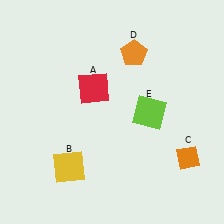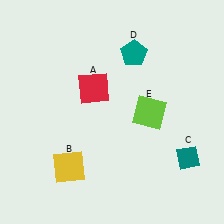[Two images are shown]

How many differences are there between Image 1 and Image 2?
There are 2 differences between the two images.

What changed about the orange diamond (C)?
In Image 1, C is orange. In Image 2, it changed to teal.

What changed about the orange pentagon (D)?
In Image 1, D is orange. In Image 2, it changed to teal.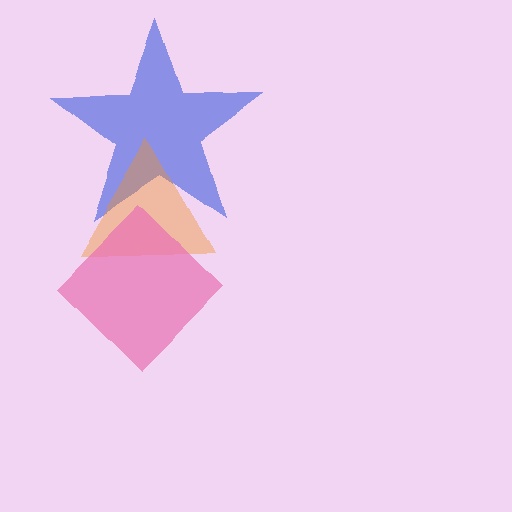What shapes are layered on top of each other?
The layered shapes are: a blue star, an orange triangle, a pink diamond.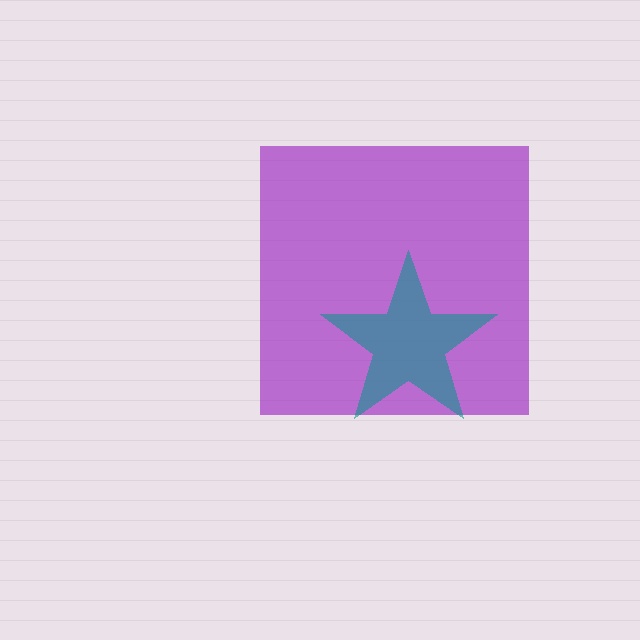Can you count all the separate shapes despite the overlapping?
Yes, there are 2 separate shapes.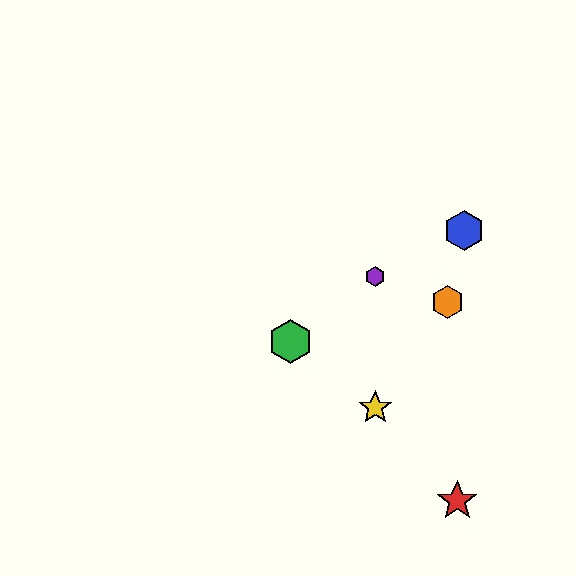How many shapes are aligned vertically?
2 shapes (the yellow star, the purple hexagon) are aligned vertically.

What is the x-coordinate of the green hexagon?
The green hexagon is at x≈290.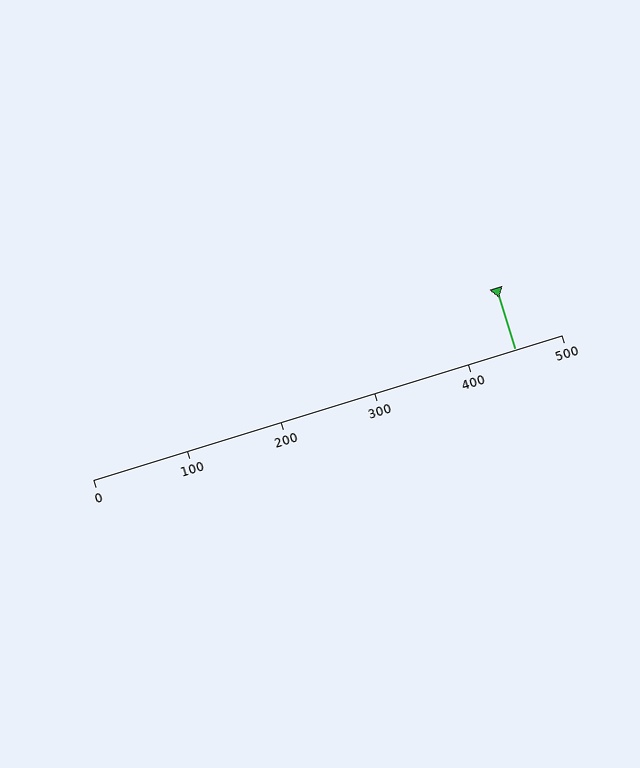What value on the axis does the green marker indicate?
The marker indicates approximately 450.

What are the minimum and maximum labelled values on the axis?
The axis runs from 0 to 500.